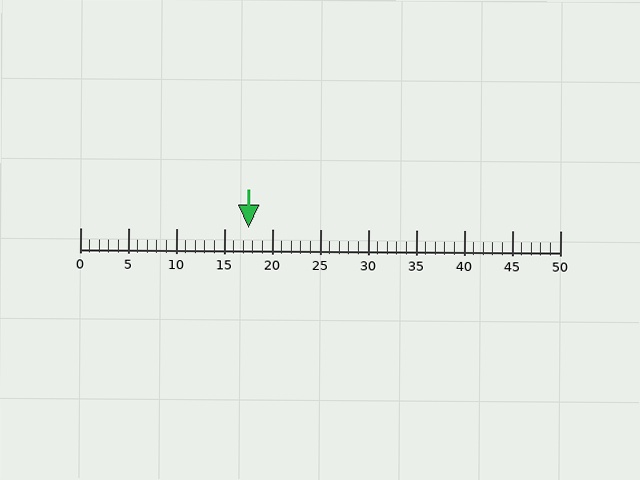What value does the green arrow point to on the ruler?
The green arrow points to approximately 18.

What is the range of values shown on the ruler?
The ruler shows values from 0 to 50.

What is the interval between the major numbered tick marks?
The major tick marks are spaced 5 units apart.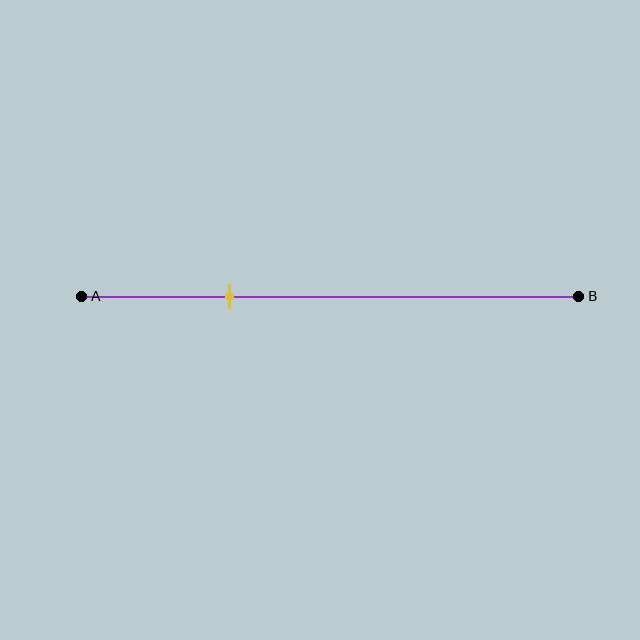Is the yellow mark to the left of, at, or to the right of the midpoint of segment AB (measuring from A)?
The yellow mark is to the left of the midpoint of segment AB.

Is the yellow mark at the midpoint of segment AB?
No, the mark is at about 30% from A, not at the 50% midpoint.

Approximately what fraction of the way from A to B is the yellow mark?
The yellow mark is approximately 30% of the way from A to B.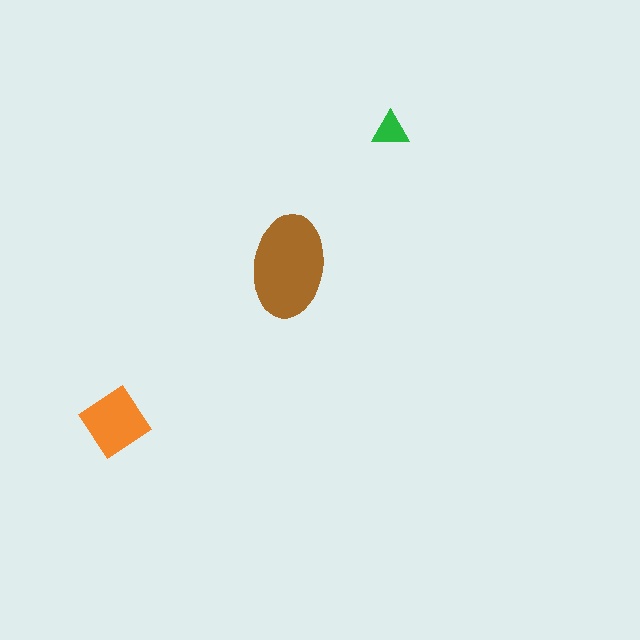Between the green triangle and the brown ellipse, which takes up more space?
The brown ellipse.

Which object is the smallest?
The green triangle.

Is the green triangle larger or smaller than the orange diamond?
Smaller.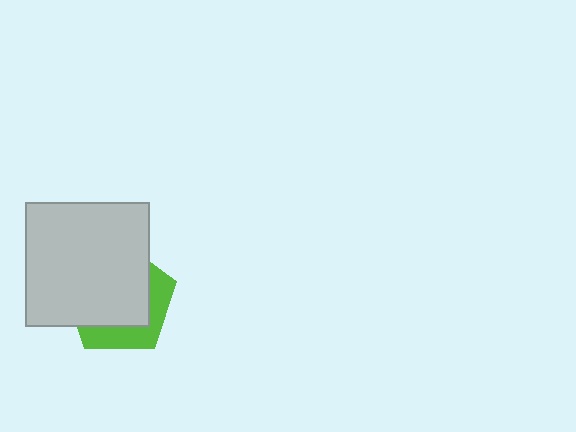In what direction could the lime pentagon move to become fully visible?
The lime pentagon could move toward the lower-right. That would shift it out from behind the light gray square entirely.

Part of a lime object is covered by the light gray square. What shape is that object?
It is a pentagon.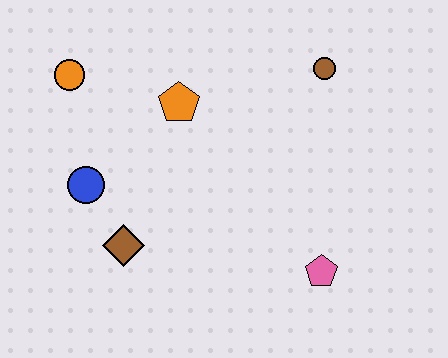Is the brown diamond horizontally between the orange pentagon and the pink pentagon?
No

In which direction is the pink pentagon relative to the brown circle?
The pink pentagon is below the brown circle.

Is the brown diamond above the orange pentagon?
No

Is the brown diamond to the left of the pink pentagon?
Yes